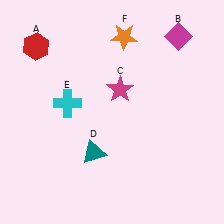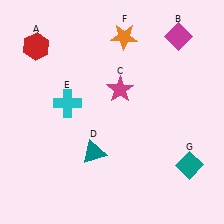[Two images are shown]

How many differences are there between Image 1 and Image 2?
There is 1 difference between the two images.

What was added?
A teal diamond (G) was added in Image 2.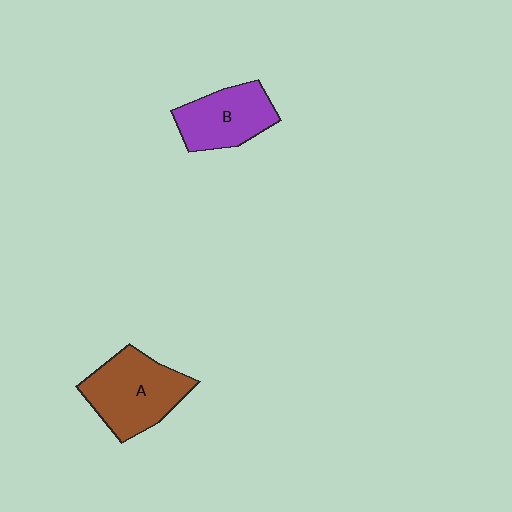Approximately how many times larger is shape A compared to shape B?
Approximately 1.3 times.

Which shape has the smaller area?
Shape B (purple).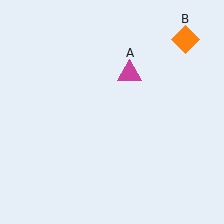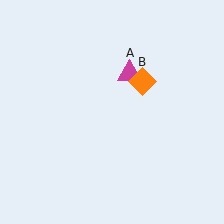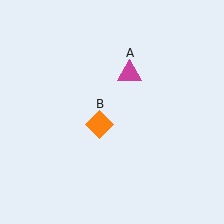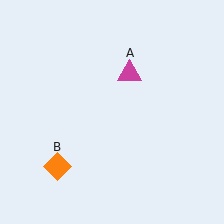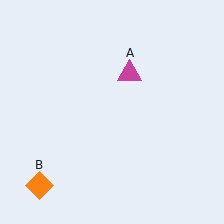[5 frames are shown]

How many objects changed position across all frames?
1 object changed position: orange diamond (object B).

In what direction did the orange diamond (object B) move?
The orange diamond (object B) moved down and to the left.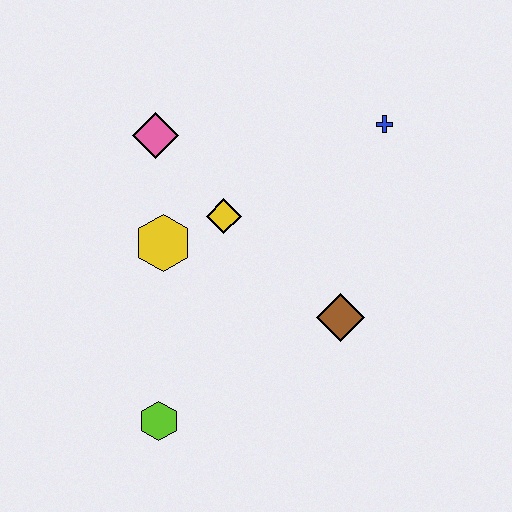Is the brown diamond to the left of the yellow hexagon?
No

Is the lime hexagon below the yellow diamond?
Yes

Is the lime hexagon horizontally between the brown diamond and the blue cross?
No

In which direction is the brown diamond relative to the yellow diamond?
The brown diamond is to the right of the yellow diamond.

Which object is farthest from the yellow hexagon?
The blue cross is farthest from the yellow hexagon.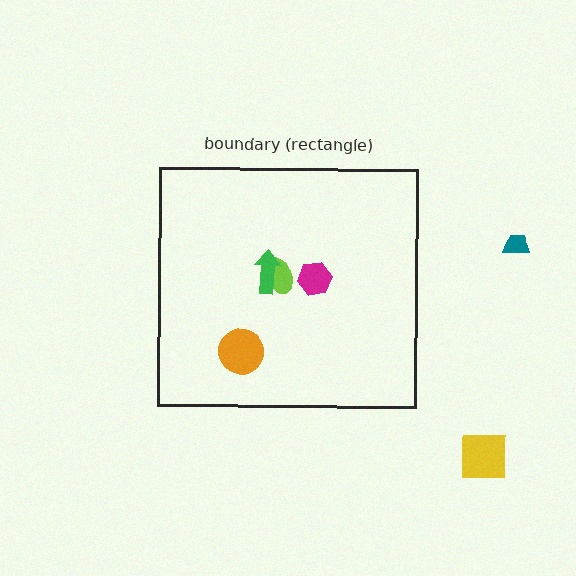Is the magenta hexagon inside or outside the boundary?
Inside.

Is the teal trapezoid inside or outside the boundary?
Outside.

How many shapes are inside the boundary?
4 inside, 2 outside.